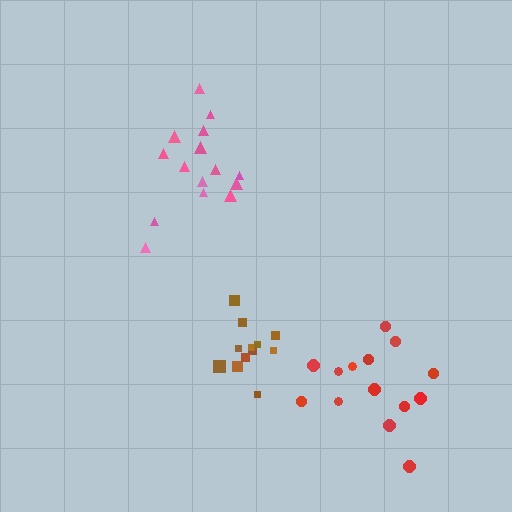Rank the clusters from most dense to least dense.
brown, red, pink.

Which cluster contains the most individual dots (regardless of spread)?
Pink (15).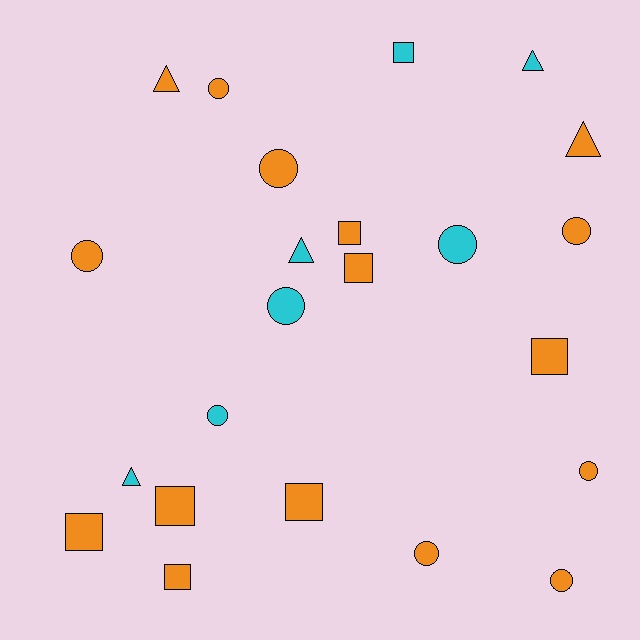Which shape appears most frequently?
Circle, with 10 objects.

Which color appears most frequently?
Orange, with 16 objects.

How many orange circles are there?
There are 7 orange circles.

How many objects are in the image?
There are 23 objects.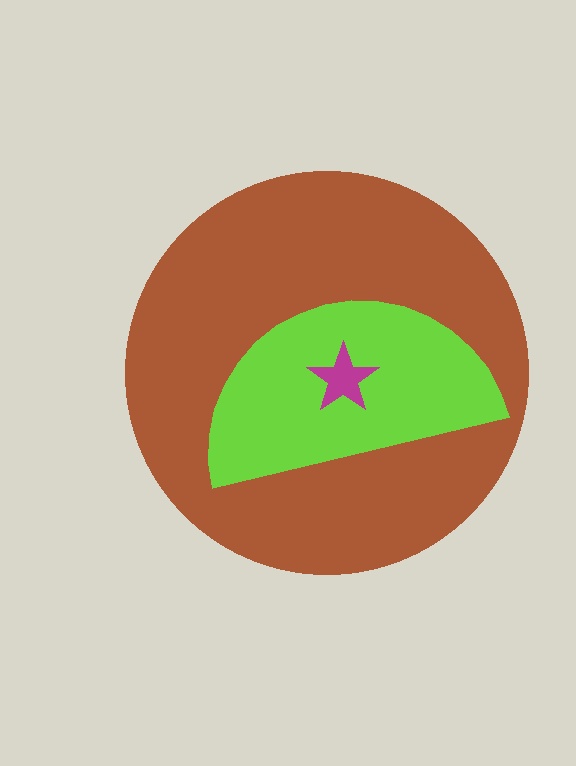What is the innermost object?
The magenta star.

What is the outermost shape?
The brown circle.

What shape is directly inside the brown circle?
The lime semicircle.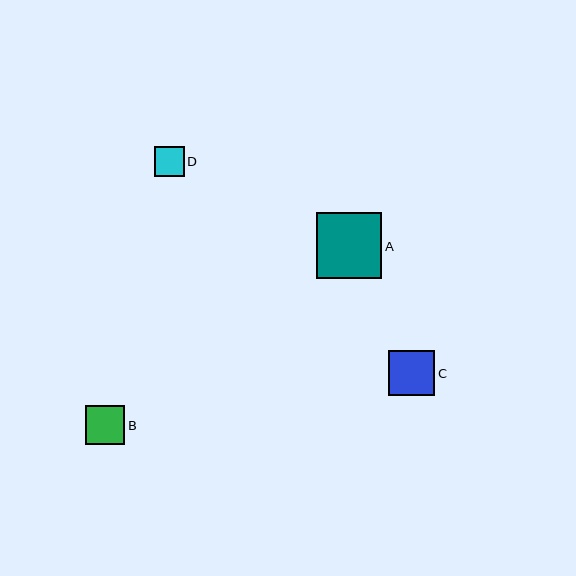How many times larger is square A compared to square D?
Square A is approximately 2.2 times the size of square D.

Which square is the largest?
Square A is the largest with a size of approximately 66 pixels.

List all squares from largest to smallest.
From largest to smallest: A, C, B, D.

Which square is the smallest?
Square D is the smallest with a size of approximately 30 pixels.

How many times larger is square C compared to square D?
Square C is approximately 1.5 times the size of square D.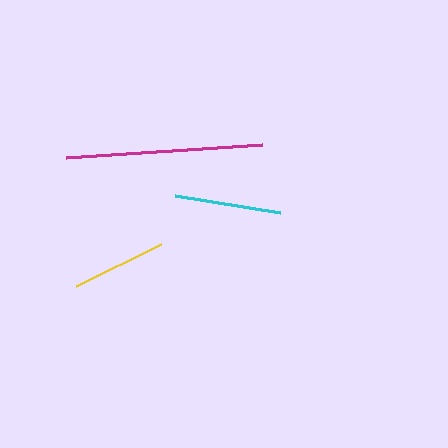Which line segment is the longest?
The magenta line is the longest at approximately 197 pixels.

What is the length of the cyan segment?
The cyan segment is approximately 107 pixels long.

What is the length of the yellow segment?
The yellow segment is approximately 95 pixels long.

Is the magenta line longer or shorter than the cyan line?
The magenta line is longer than the cyan line.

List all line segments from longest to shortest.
From longest to shortest: magenta, cyan, yellow.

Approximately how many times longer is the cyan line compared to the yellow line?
The cyan line is approximately 1.1 times the length of the yellow line.